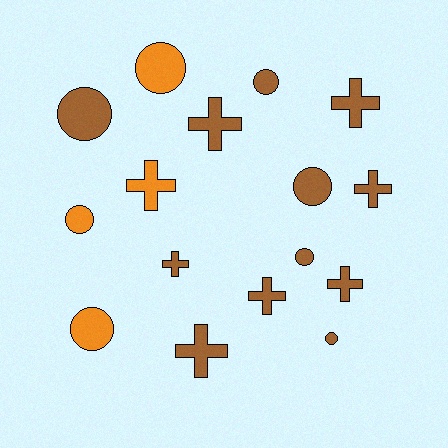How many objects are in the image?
There are 16 objects.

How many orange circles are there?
There are 3 orange circles.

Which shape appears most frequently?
Cross, with 8 objects.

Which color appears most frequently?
Brown, with 12 objects.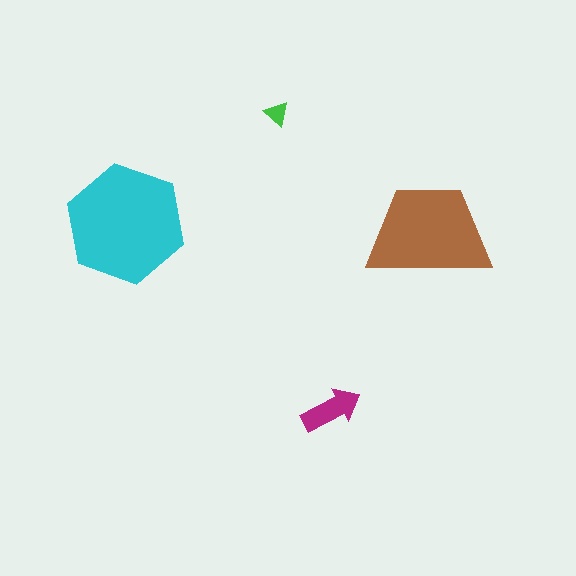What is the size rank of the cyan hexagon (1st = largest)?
1st.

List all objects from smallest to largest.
The green triangle, the magenta arrow, the brown trapezoid, the cyan hexagon.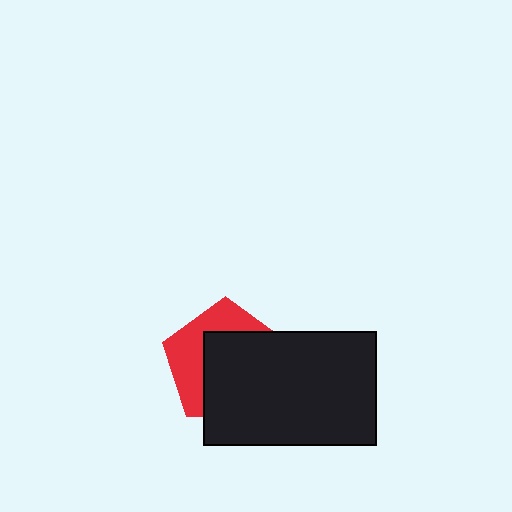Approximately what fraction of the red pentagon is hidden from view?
Roughly 60% of the red pentagon is hidden behind the black rectangle.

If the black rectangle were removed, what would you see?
You would see the complete red pentagon.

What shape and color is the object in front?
The object in front is a black rectangle.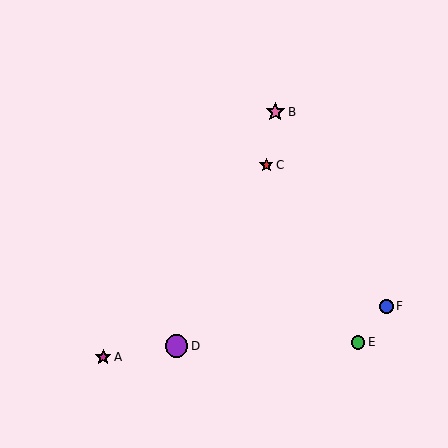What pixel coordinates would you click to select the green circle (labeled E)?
Click at (358, 342) to select the green circle E.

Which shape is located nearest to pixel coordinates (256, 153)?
The red star (labeled C) at (266, 165) is nearest to that location.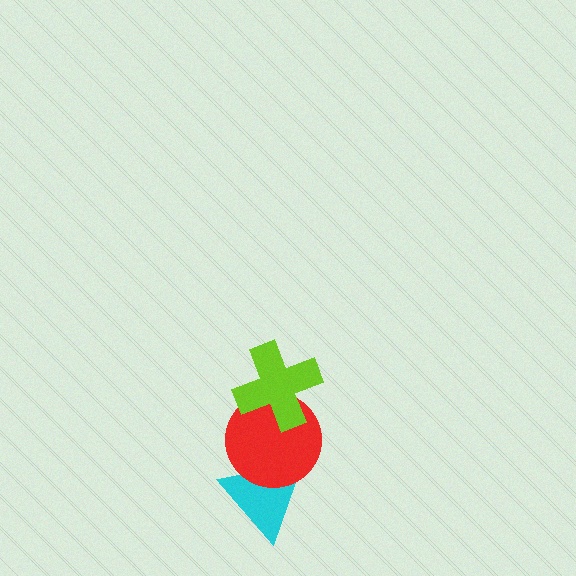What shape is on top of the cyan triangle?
The red circle is on top of the cyan triangle.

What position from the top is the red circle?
The red circle is 2nd from the top.